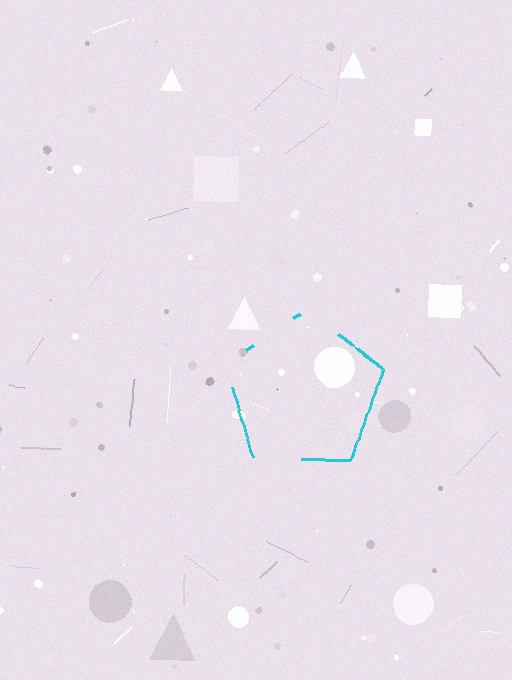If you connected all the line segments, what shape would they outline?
They would outline a pentagon.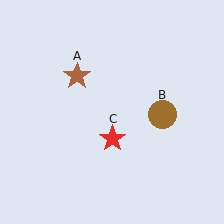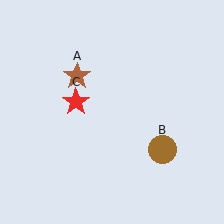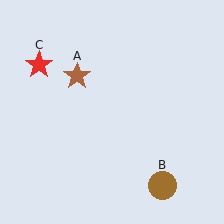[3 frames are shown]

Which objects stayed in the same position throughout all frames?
Brown star (object A) remained stationary.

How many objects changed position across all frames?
2 objects changed position: brown circle (object B), red star (object C).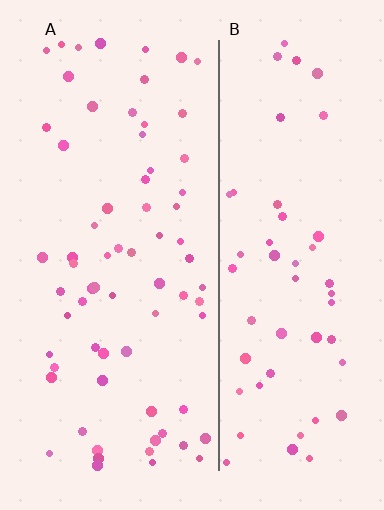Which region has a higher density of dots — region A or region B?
A (the left).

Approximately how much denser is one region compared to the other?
Approximately 1.2× — region A over region B.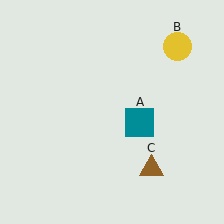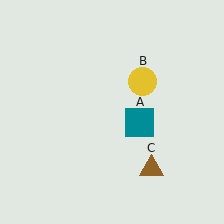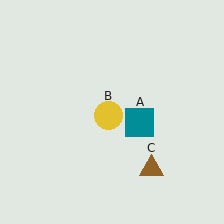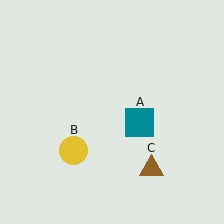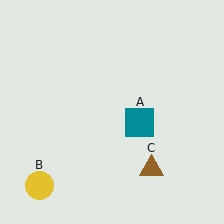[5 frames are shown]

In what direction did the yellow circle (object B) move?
The yellow circle (object B) moved down and to the left.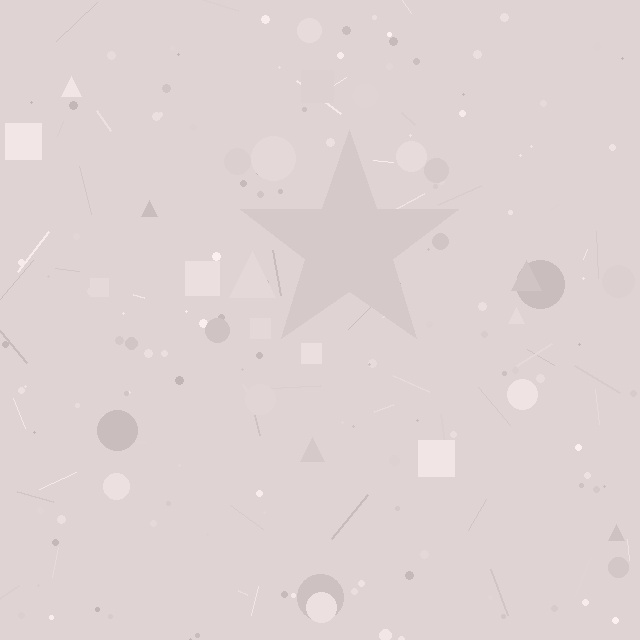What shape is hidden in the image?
A star is hidden in the image.